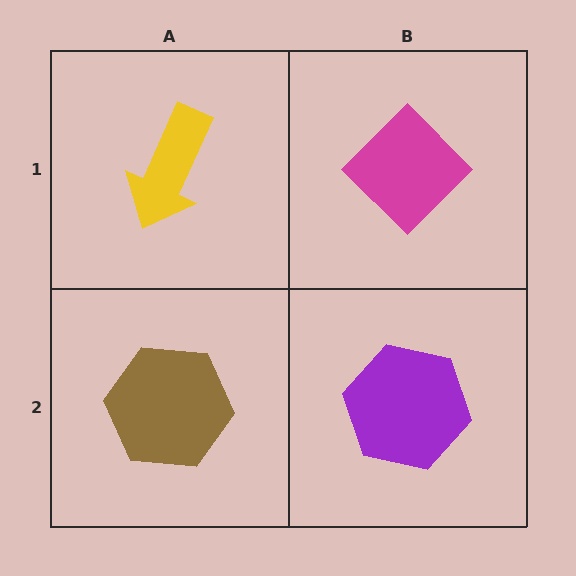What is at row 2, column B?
A purple hexagon.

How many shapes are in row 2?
2 shapes.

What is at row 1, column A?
A yellow arrow.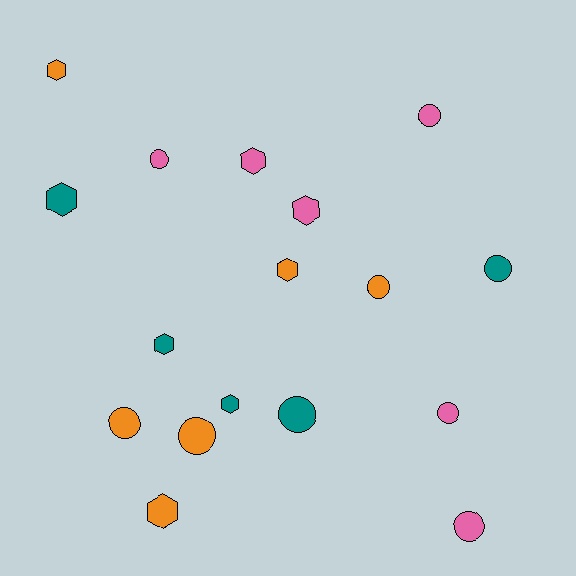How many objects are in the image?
There are 17 objects.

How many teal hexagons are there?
There are 3 teal hexagons.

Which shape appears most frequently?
Circle, with 9 objects.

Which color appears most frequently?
Pink, with 6 objects.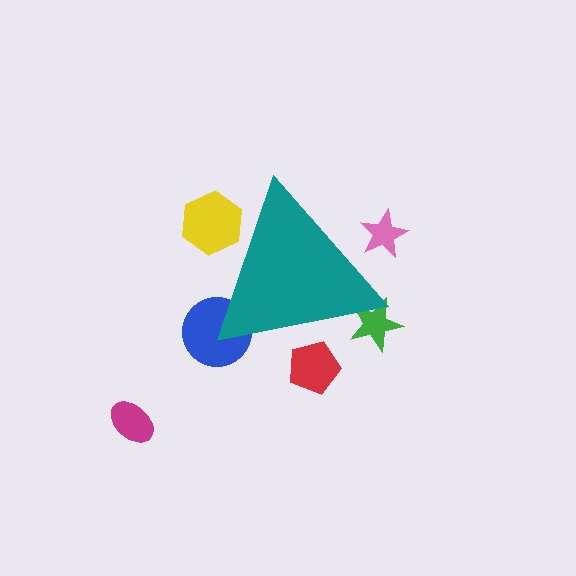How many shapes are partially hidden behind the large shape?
5 shapes are partially hidden.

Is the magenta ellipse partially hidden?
No, the magenta ellipse is fully visible.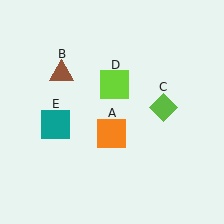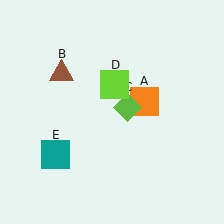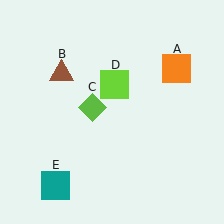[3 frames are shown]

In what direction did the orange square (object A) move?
The orange square (object A) moved up and to the right.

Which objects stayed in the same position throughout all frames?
Brown triangle (object B) and lime square (object D) remained stationary.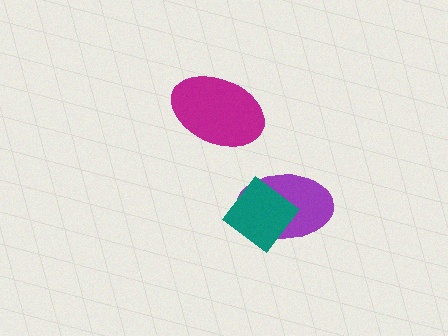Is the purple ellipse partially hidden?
Yes, it is partially covered by another shape.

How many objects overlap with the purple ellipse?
1 object overlaps with the purple ellipse.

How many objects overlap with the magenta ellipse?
0 objects overlap with the magenta ellipse.